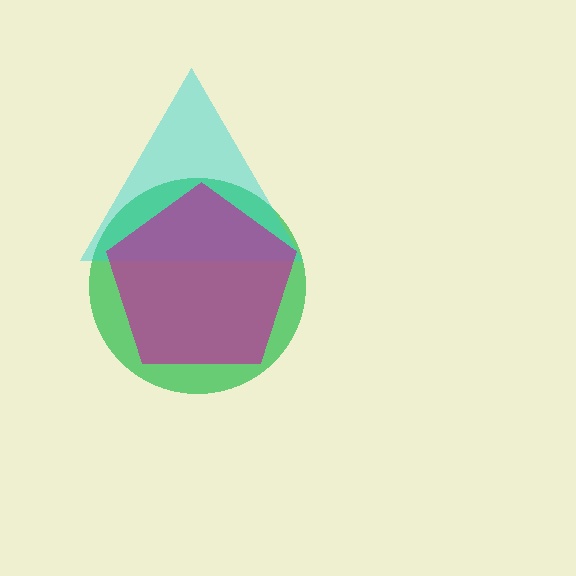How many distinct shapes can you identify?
There are 3 distinct shapes: a green circle, a cyan triangle, a magenta pentagon.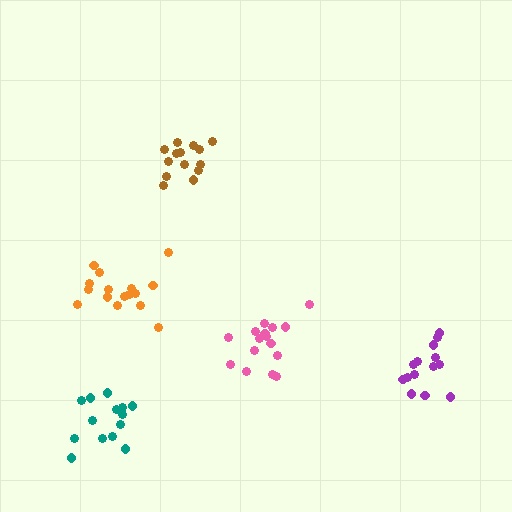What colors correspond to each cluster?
The clusters are colored: brown, pink, purple, teal, orange.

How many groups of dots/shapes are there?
There are 5 groups.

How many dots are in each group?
Group 1: 14 dots, Group 2: 16 dots, Group 3: 14 dots, Group 4: 14 dots, Group 5: 16 dots (74 total).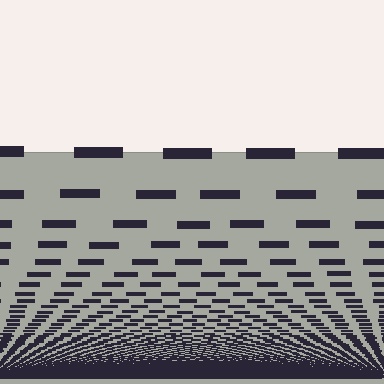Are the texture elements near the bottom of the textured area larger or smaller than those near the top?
Smaller. The gradient is inverted — elements near the bottom are smaller and denser.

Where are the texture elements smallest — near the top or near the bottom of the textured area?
Near the bottom.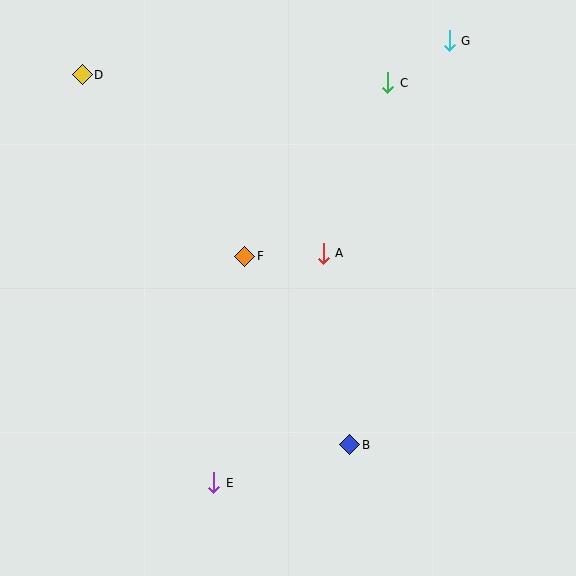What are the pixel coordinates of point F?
Point F is at (245, 256).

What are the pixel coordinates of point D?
Point D is at (82, 75).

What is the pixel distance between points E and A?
The distance between E and A is 254 pixels.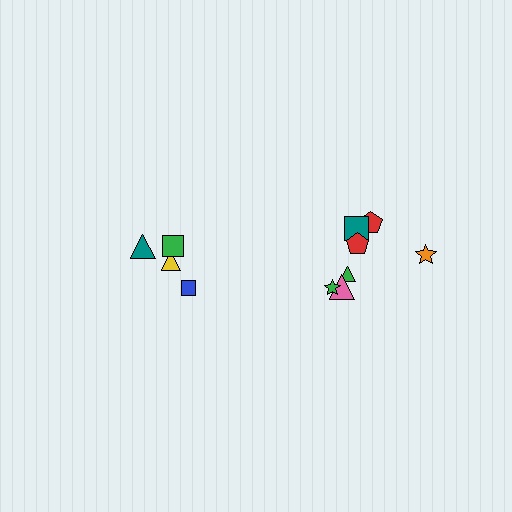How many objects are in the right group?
There are 7 objects.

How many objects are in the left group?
There are 4 objects.